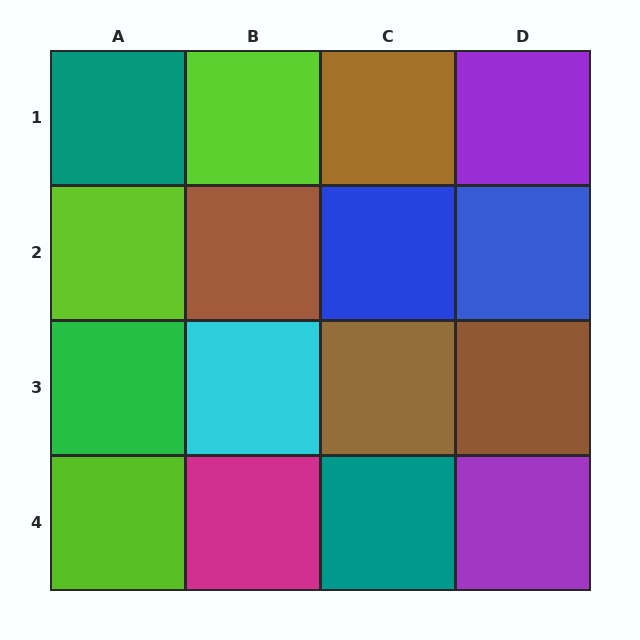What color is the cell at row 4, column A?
Lime.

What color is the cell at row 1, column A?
Teal.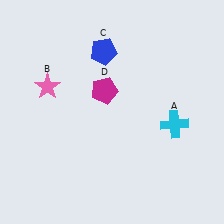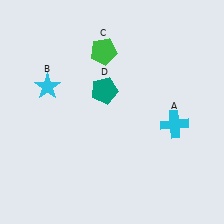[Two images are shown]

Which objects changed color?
B changed from pink to cyan. C changed from blue to green. D changed from magenta to teal.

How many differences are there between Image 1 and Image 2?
There are 3 differences between the two images.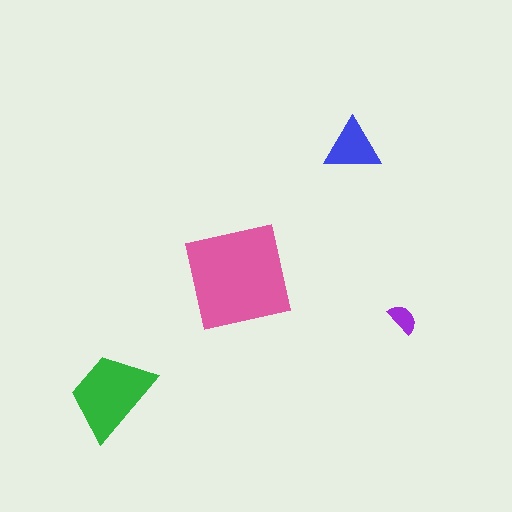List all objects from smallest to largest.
The purple semicircle, the blue triangle, the green trapezoid, the pink square.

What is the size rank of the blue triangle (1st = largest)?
3rd.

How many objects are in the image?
There are 4 objects in the image.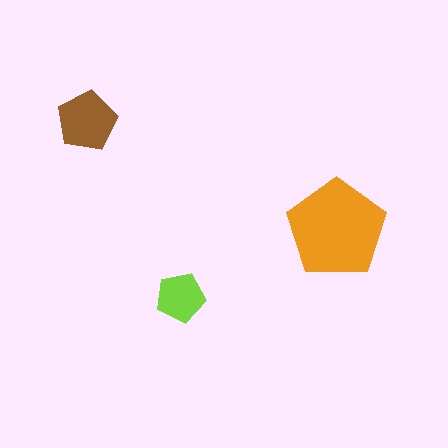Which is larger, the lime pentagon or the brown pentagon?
The brown one.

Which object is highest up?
The brown pentagon is topmost.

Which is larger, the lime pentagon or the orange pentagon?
The orange one.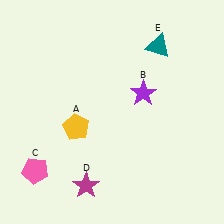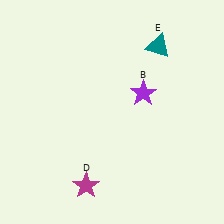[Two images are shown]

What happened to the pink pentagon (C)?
The pink pentagon (C) was removed in Image 2. It was in the bottom-left area of Image 1.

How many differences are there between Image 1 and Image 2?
There are 2 differences between the two images.